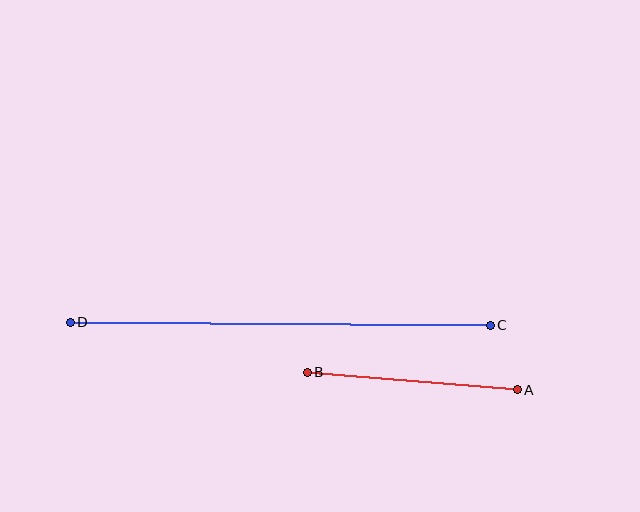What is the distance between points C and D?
The distance is approximately 420 pixels.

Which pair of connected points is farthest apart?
Points C and D are farthest apart.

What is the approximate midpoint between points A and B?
The midpoint is at approximately (412, 381) pixels.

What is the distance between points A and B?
The distance is approximately 211 pixels.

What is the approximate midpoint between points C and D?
The midpoint is at approximately (280, 324) pixels.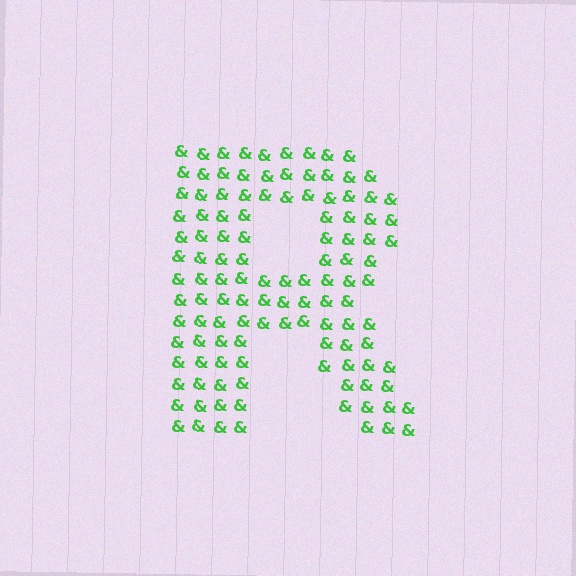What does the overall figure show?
The overall figure shows the letter R.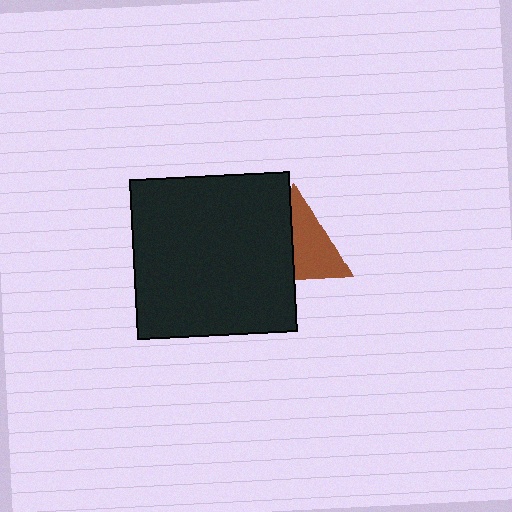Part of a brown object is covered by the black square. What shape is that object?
It is a triangle.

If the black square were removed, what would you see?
You would see the complete brown triangle.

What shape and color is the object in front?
The object in front is a black square.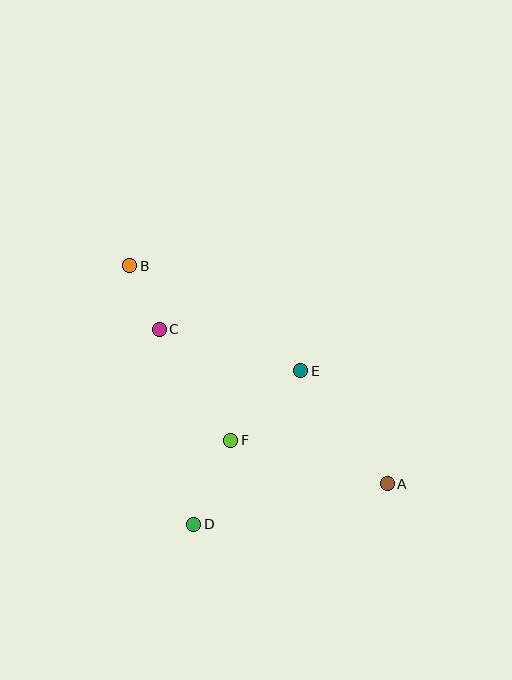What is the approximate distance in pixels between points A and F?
The distance between A and F is approximately 162 pixels.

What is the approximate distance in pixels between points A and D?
The distance between A and D is approximately 198 pixels.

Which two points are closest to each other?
Points B and C are closest to each other.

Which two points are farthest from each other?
Points A and B are farthest from each other.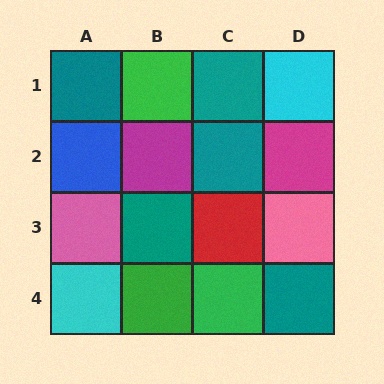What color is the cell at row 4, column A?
Cyan.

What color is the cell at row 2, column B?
Magenta.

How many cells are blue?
1 cell is blue.